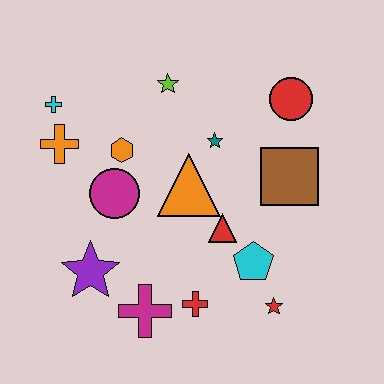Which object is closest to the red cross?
The magenta cross is closest to the red cross.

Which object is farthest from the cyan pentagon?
The cyan cross is farthest from the cyan pentagon.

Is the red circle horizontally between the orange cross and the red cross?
No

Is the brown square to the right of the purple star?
Yes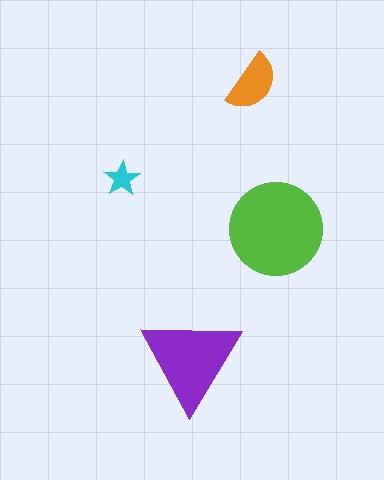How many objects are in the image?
There are 4 objects in the image.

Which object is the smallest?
The cyan star.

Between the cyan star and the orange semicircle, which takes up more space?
The orange semicircle.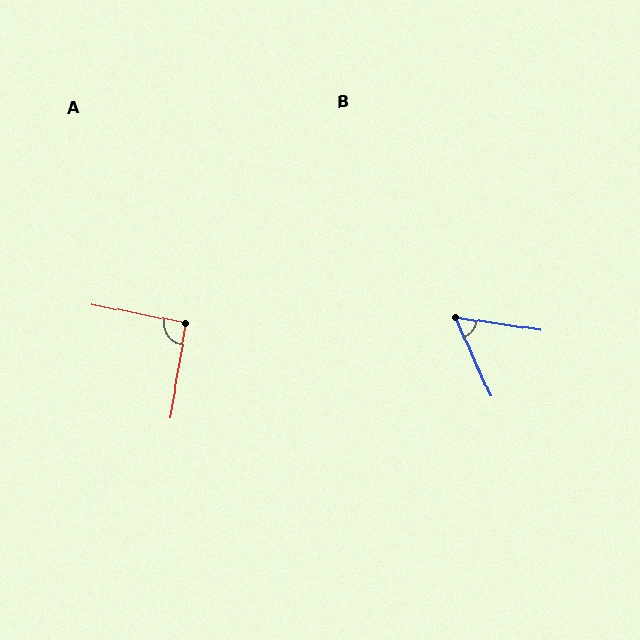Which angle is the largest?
A, at approximately 92 degrees.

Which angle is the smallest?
B, at approximately 58 degrees.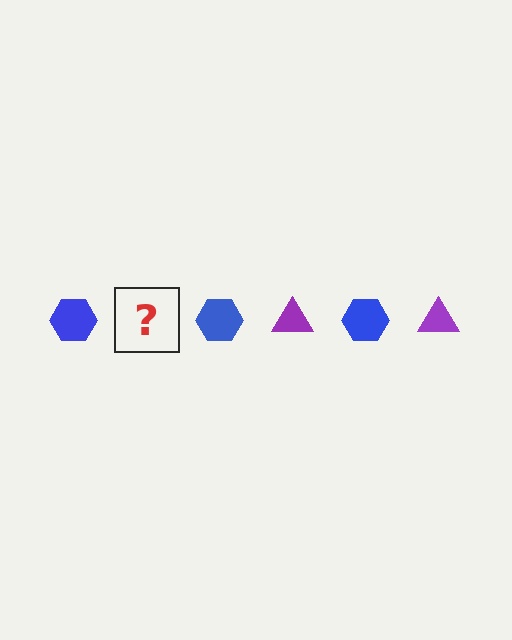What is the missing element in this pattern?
The missing element is a purple triangle.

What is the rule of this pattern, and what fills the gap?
The rule is that the pattern alternates between blue hexagon and purple triangle. The gap should be filled with a purple triangle.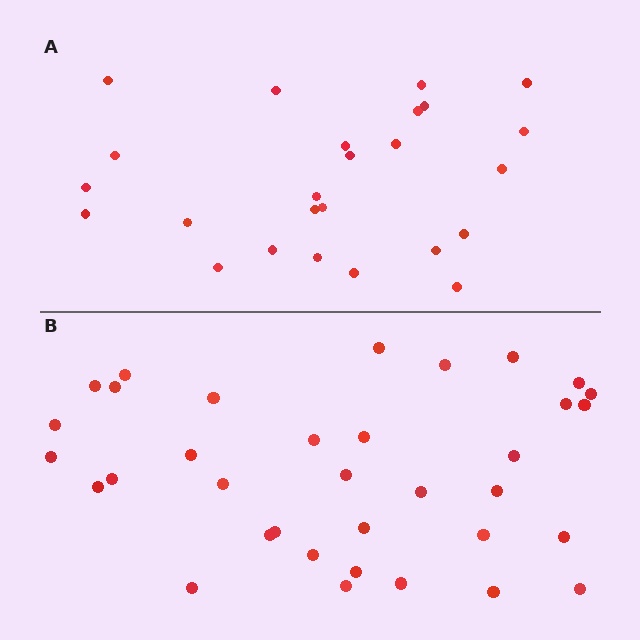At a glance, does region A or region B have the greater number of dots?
Region B (the bottom region) has more dots.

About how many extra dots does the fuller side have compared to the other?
Region B has roughly 10 or so more dots than region A.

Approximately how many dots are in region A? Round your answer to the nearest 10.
About 20 dots. (The exact count is 25, which rounds to 20.)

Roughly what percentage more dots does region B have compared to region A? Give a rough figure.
About 40% more.